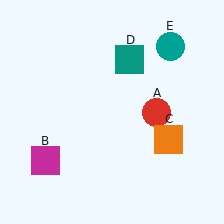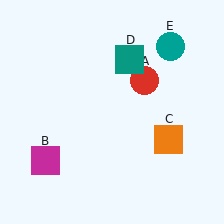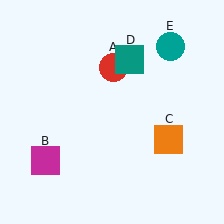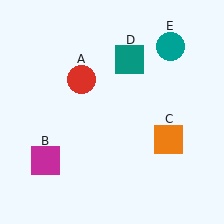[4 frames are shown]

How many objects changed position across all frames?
1 object changed position: red circle (object A).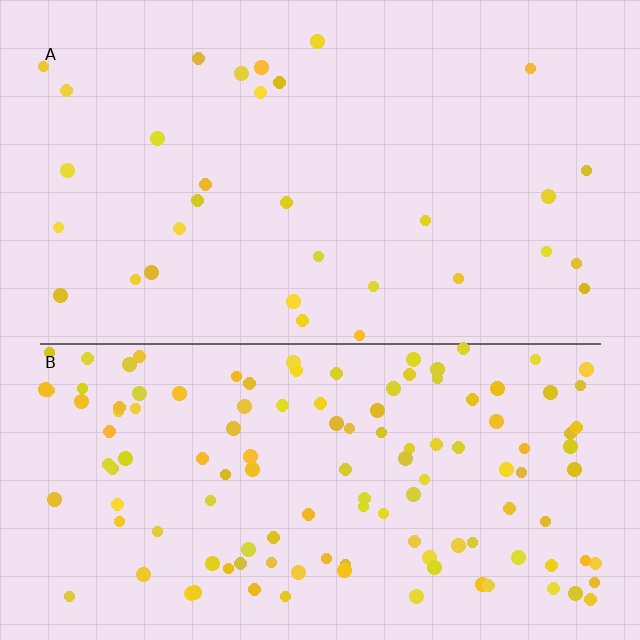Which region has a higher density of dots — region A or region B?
B (the bottom).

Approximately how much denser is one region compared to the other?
Approximately 4.0× — region B over region A.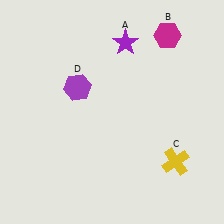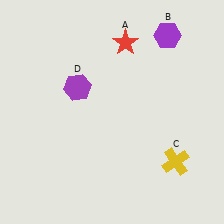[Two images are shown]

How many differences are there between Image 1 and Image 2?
There are 2 differences between the two images.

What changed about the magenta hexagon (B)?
In Image 1, B is magenta. In Image 2, it changed to purple.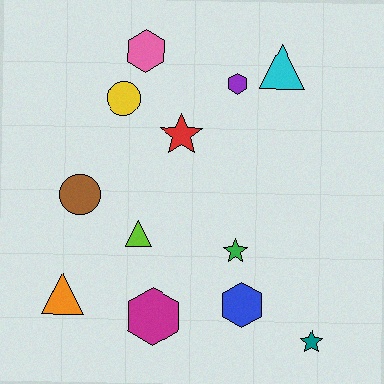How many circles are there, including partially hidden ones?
There are 2 circles.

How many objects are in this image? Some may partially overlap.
There are 12 objects.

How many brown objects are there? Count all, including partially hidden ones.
There is 1 brown object.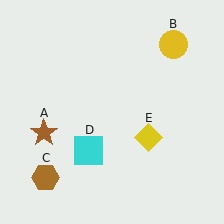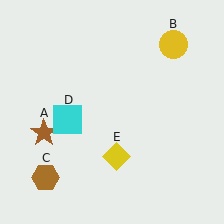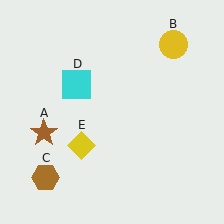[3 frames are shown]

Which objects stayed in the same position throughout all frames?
Brown star (object A) and yellow circle (object B) and brown hexagon (object C) remained stationary.